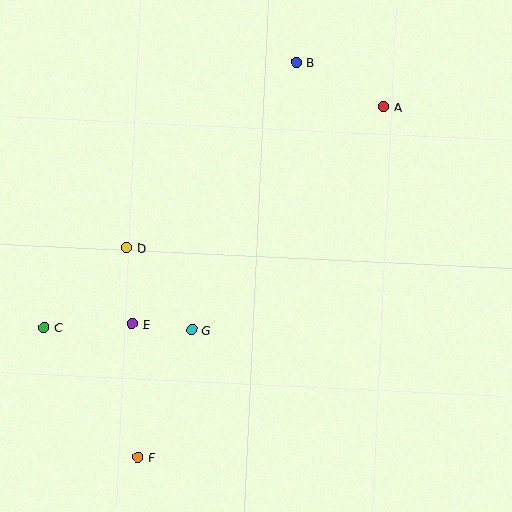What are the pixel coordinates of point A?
Point A is at (384, 107).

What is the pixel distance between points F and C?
The distance between F and C is 160 pixels.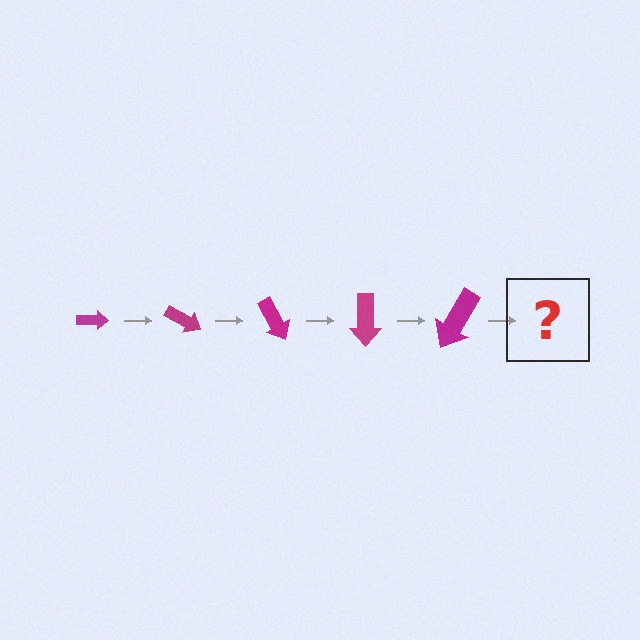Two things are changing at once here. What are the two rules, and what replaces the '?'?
The two rules are that the arrow grows larger each step and it rotates 30 degrees each step. The '?' should be an arrow, larger than the previous one and rotated 150 degrees from the start.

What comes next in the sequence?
The next element should be an arrow, larger than the previous one and rotated 150 degrees from the start.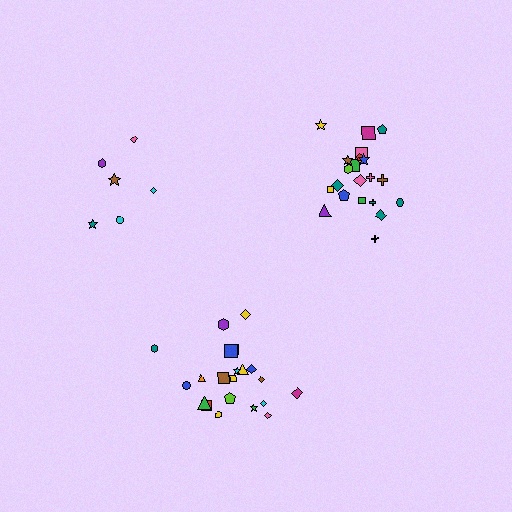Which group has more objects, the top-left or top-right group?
The top-right group.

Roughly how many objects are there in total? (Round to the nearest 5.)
Roughly 50 objects in total.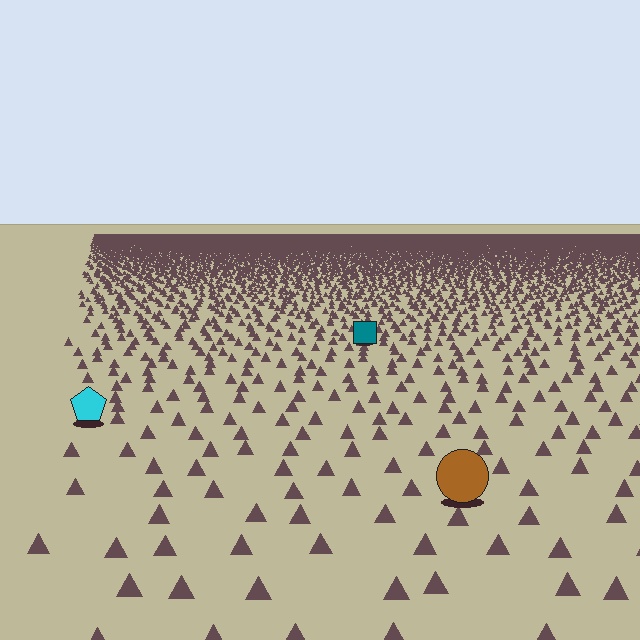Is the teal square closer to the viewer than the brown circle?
No. The brown circle is closer — you can tell from the texture gradient: the ground texture is coarser near it.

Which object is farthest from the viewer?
The teal square is farthest from the viewer. It appears smaller and the ground texture around it is denser.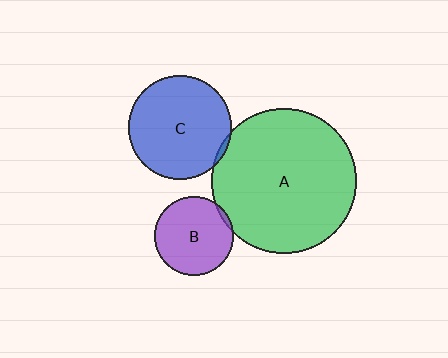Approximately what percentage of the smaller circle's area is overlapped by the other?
Approximately 5%.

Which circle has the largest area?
Circle A (green).